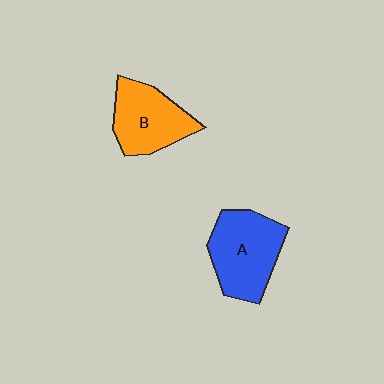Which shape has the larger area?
Shape A (blue).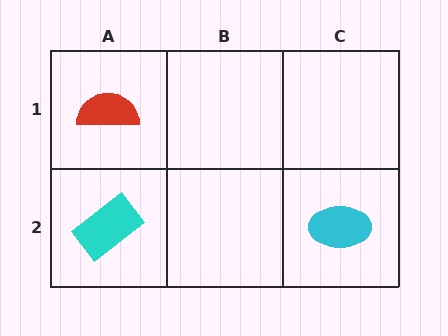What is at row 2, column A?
A cyan rectangle.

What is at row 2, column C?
A cyan ellipse.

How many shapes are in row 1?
1 shape.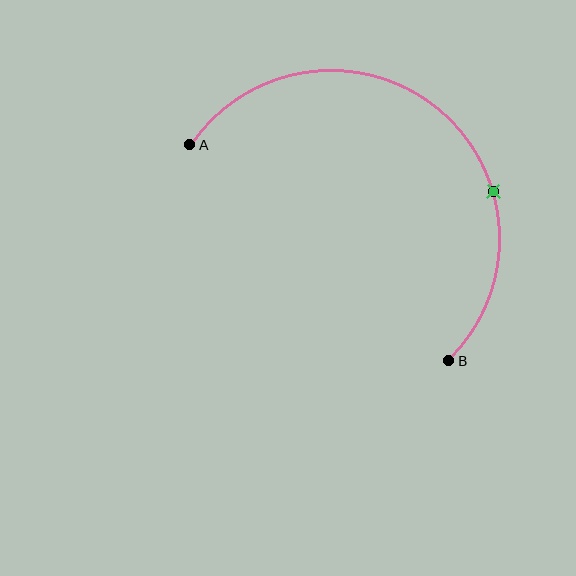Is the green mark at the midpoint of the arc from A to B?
No. The green mark lies on the arc but is closer to endpoint B. The arc midpoint would be at the point on the curve equidistant along the arc from both A and B.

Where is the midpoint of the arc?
The arc midpoint is the point on the curve farthest from the straight line joining A and B. It sits above and to the right of that line.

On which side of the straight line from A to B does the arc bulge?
The arc bulges above and to the right of the straight line connecting A and B.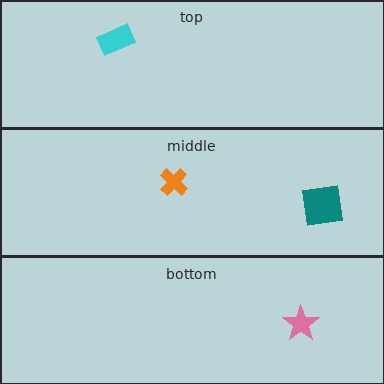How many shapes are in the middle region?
2.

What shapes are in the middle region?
The teal square, the orange cross.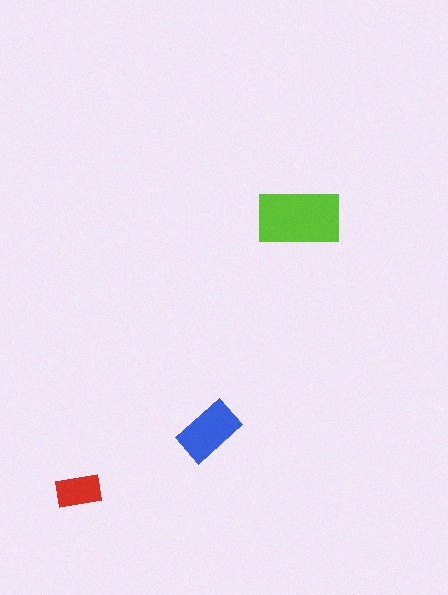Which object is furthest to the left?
The red rectangle is leftmost.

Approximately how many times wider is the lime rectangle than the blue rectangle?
About 1.5 times wider.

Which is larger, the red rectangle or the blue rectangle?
The blue one.